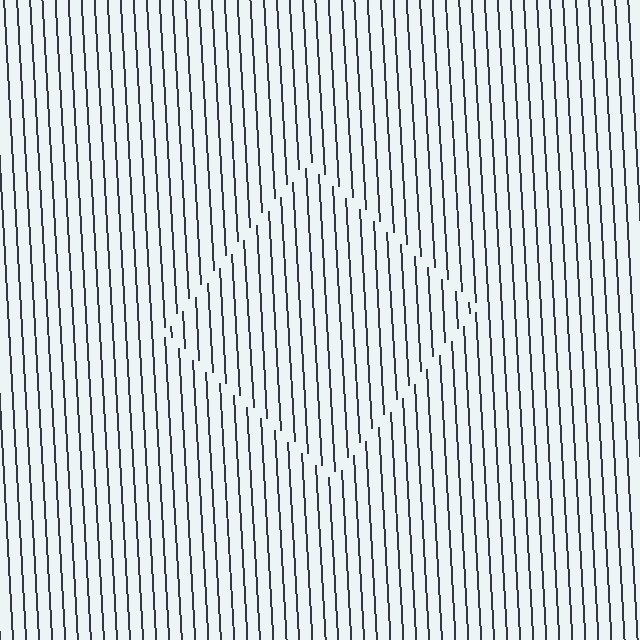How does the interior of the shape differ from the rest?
The interior of the shape contains the same grating, shifted by half a period — the contour is defined by the phase discontinuity where line-ends from the inner and outer gratings abut.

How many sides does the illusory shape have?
4 sides — the line-ends trace a square.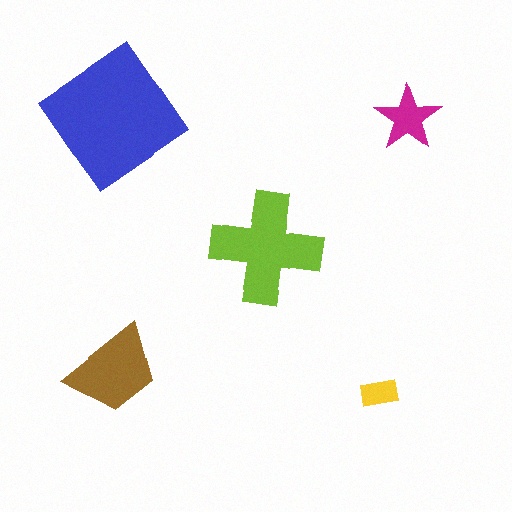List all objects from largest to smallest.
The blue diamond, the lime cross, the brown trapezoid, the magenta star, the yellow rectangle.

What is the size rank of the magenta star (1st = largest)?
4th.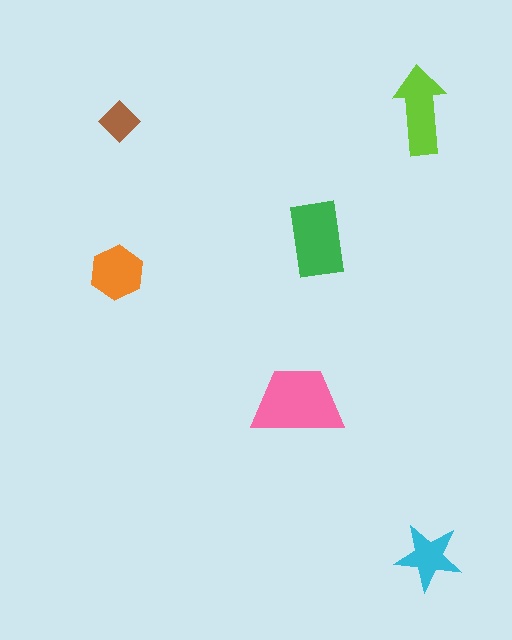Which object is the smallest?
The brown diamond.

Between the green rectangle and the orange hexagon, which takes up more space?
The green rectangle.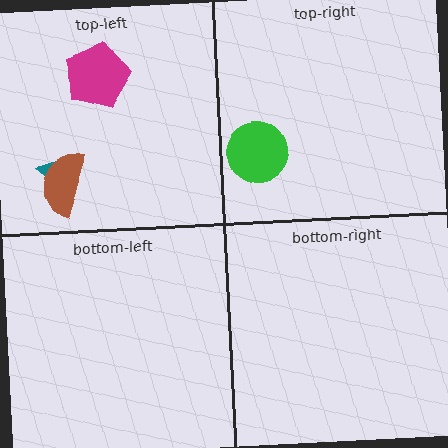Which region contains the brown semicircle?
The top-left region.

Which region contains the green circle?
The top-right region.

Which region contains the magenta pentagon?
The top-left region.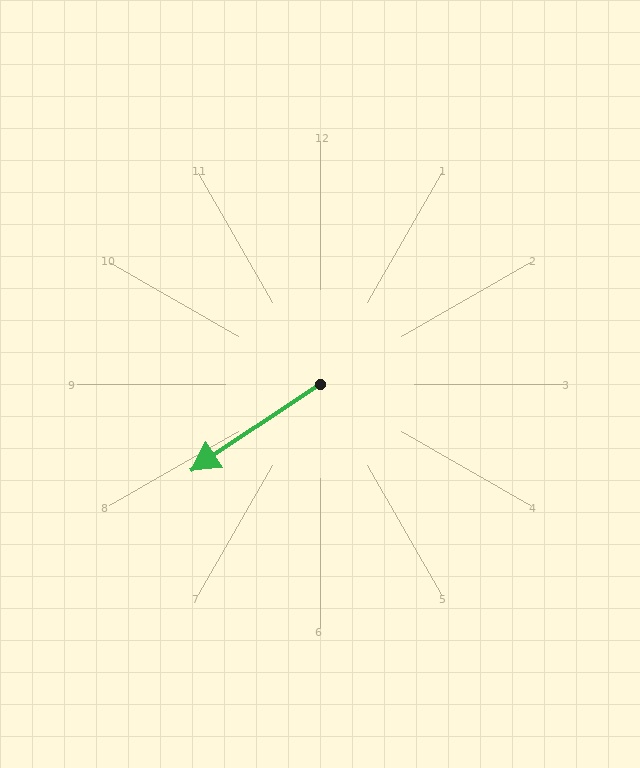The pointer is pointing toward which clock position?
Roughly 8 o'clock.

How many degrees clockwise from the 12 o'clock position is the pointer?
Approximately 236 degrees.